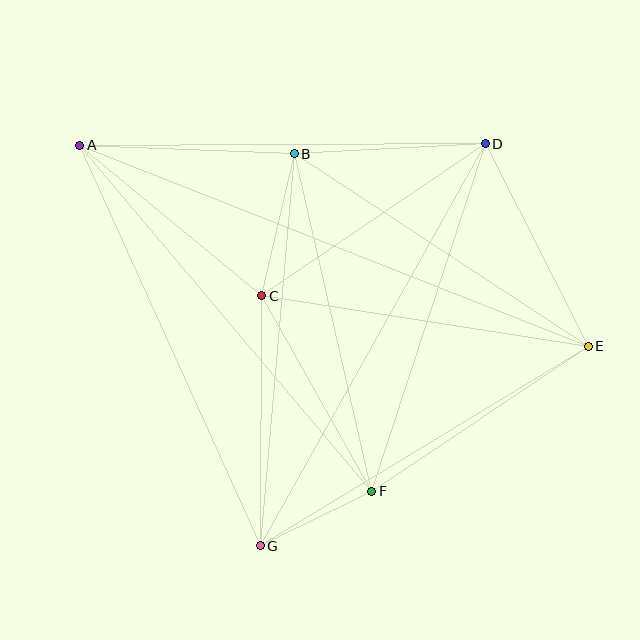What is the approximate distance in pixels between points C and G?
The distance between C and G is approximately 250 pixels.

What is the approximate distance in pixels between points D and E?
The distance between D and E is approximately 227 pixels.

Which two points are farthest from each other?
Points A and E are farthest from each other.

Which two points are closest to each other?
Points F and G are closest to each other.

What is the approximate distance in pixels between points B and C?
The distance between B and C is approximately 146 pixels.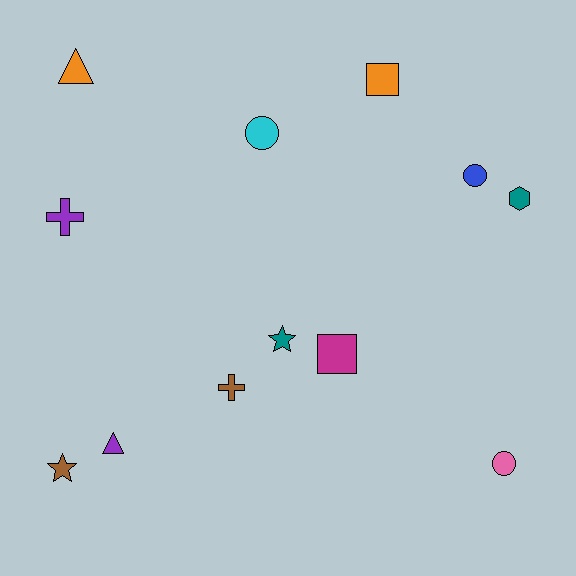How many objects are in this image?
There are 12 objects.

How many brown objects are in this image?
There are 2 brown objects.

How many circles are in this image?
There are 3 circles.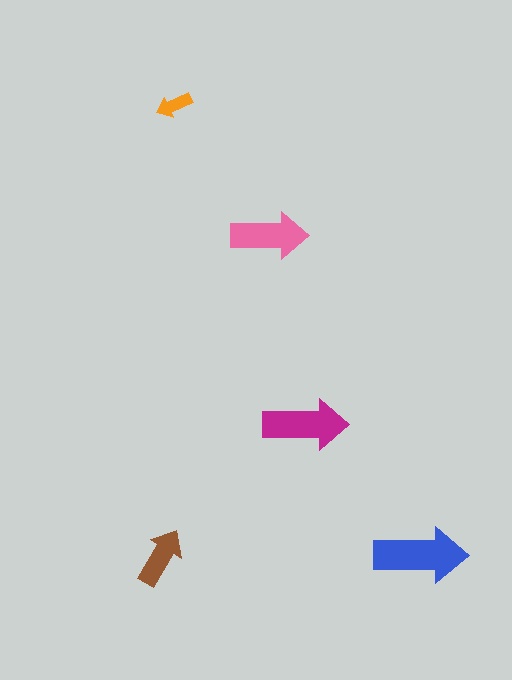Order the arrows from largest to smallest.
the blue one, the magenta one, the pink one, the brown one, the orange one.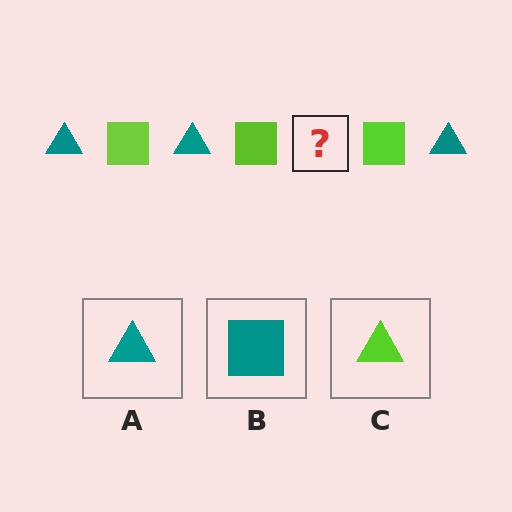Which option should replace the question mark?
Option A.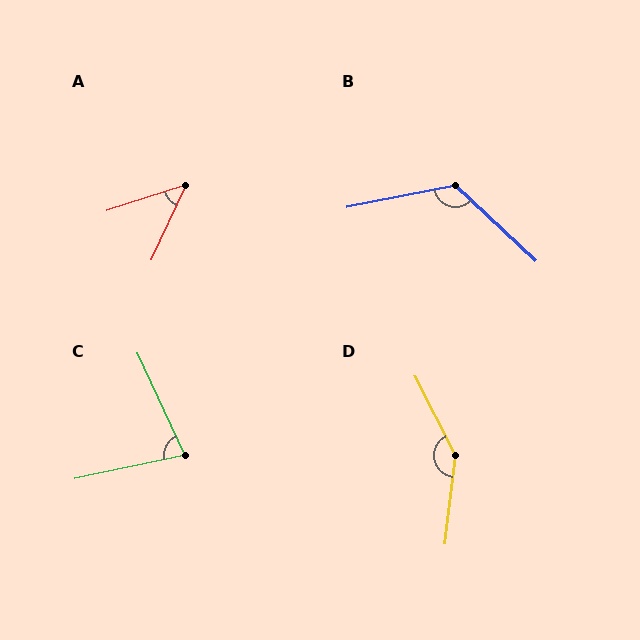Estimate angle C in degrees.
Approximately 77 degrees.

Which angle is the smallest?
A, at approximately 47 degrees.